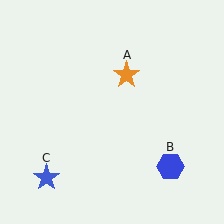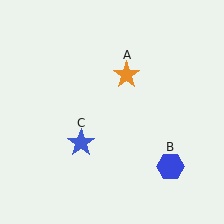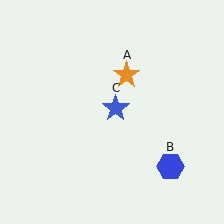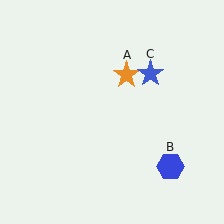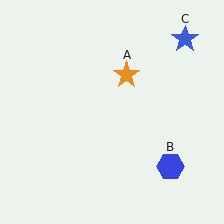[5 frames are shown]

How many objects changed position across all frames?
1 object changed position: blue star (object C).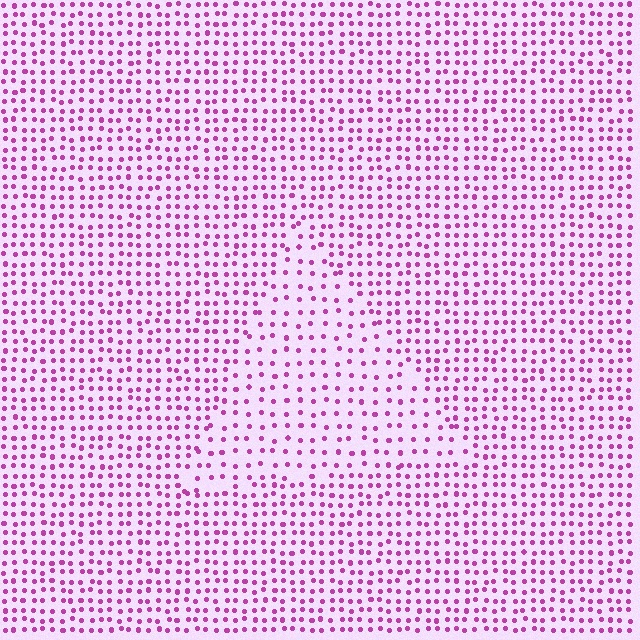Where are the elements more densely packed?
The elements are more densely packed outside the triangle boundary.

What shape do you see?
I see a triangle.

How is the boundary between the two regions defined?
The boundary is defined by a change in element density (approximately 1.8x ratio). All elements are the same color, size, and shape.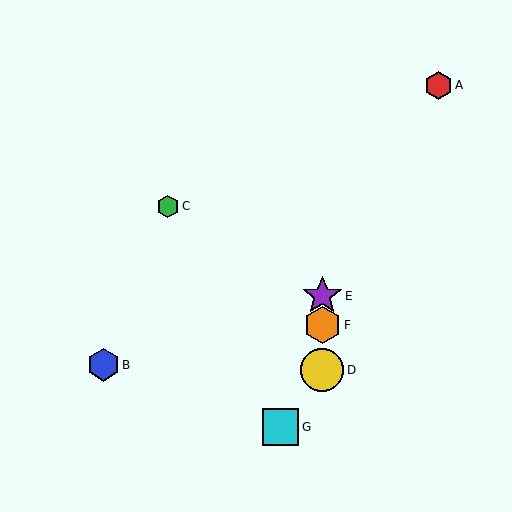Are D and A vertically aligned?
No, D is at x≈322 and A is at x≈438.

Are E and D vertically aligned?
Yes, both are at x≈322.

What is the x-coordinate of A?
Object A is at x≈438.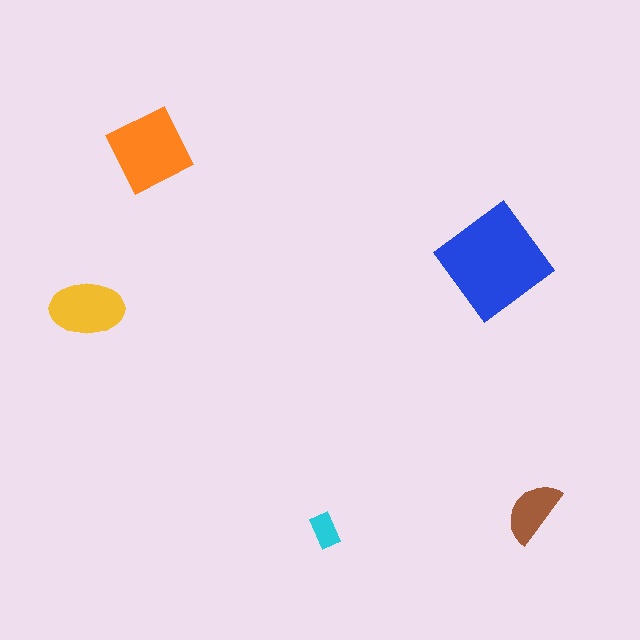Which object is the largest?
The blue diamond.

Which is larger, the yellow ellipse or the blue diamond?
The blue diamond.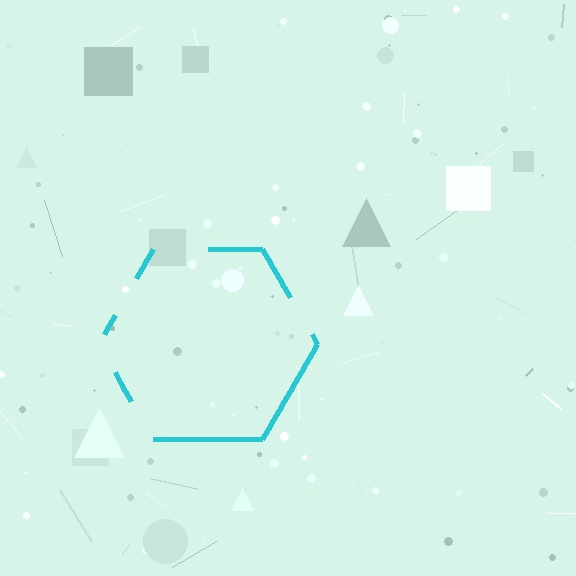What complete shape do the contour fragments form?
The contour fragments form a hexagon.